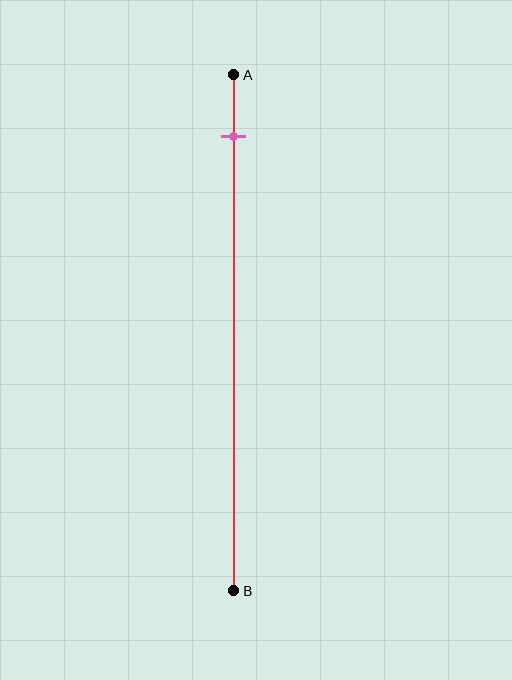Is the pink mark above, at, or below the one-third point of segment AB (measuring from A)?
The pink mark is above the one-third point of segment AB.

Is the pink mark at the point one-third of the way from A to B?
No, the mark is at about 10% from A, not at the 33% one-third point.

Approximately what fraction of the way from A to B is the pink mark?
The pink mark is approximately 10% of the way from A to B.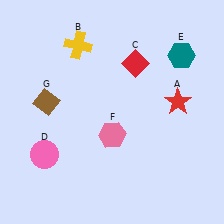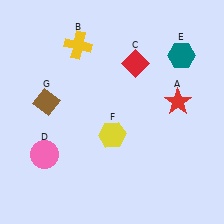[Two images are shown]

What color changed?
The hexagon (F) changed from pink in Image 1 to yellow in Image 2.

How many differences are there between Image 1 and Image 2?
There is 1 difference between the two images.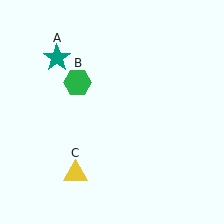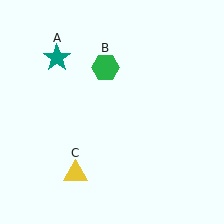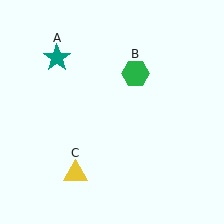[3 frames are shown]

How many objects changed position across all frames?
1 object changed position: green hexagon (object B).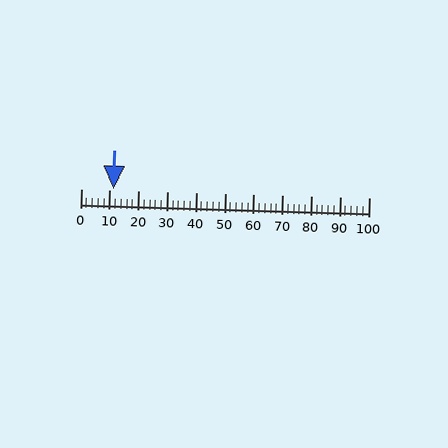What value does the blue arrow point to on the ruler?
The blue arrow points to approximately 11.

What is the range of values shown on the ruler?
The ruler shows values from 0 to 100.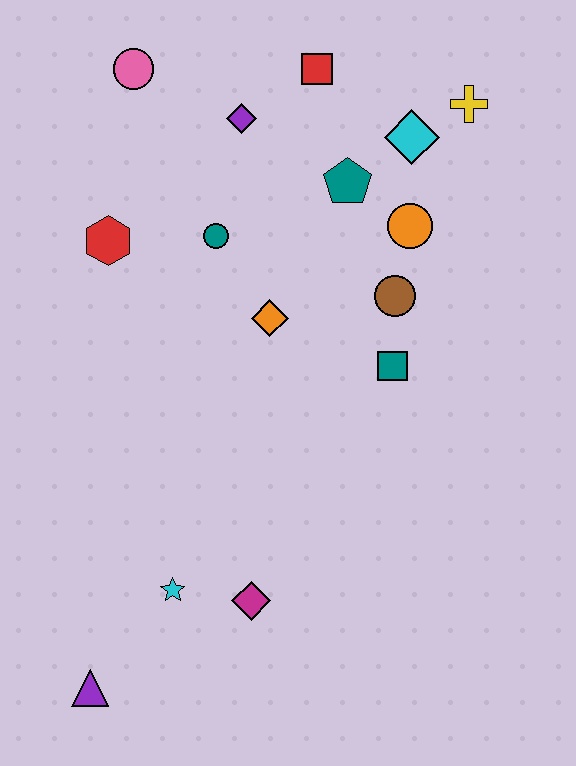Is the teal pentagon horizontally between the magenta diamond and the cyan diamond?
Yes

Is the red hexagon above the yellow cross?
No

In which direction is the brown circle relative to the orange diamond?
The brown circle is to the right of the orange diamond.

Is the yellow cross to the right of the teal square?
Yes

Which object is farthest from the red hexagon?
The purple triangle is farthest from the red hexagon.